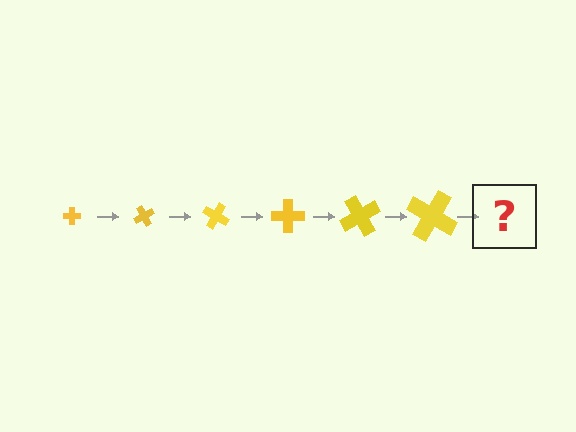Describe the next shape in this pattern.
It should be a cross, larger than the previous one and rotated 360 degrees from the start.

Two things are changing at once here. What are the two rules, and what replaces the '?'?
The two rules are that the cross grows larger each step and it rotates 60 degrees each step. The '?' should be a cross, larger than the previous one and rotated 360 degrees from the start.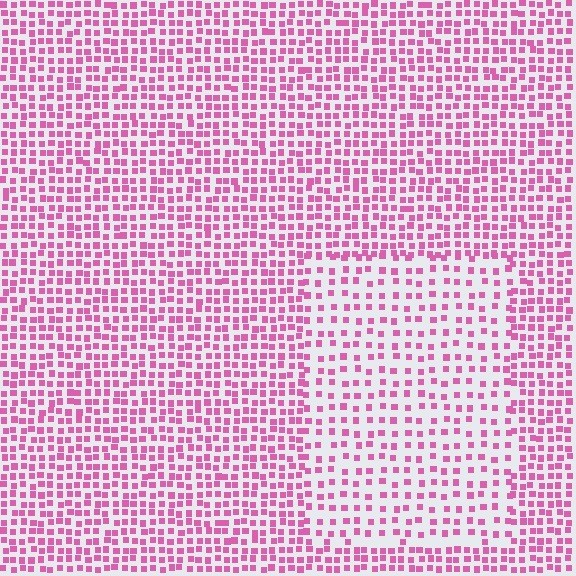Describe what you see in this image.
The image contains small pink elements arranged at two different densities. A rectangle-shaped region is visible where the elements are less densely packed than the surrounding area.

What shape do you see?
I see a rectangle.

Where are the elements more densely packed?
The elements are more densely packed outside the rectangle boundary.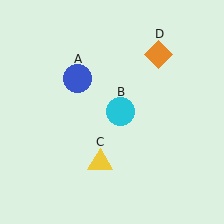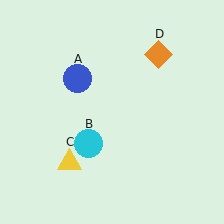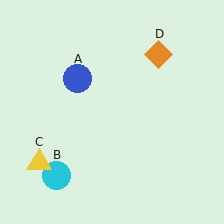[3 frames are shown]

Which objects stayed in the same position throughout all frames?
Blue circle (object A) and orange diamond (object D) remained stationary.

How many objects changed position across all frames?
2 objects changed position: cyan circle (object B), yellow triangle (object C).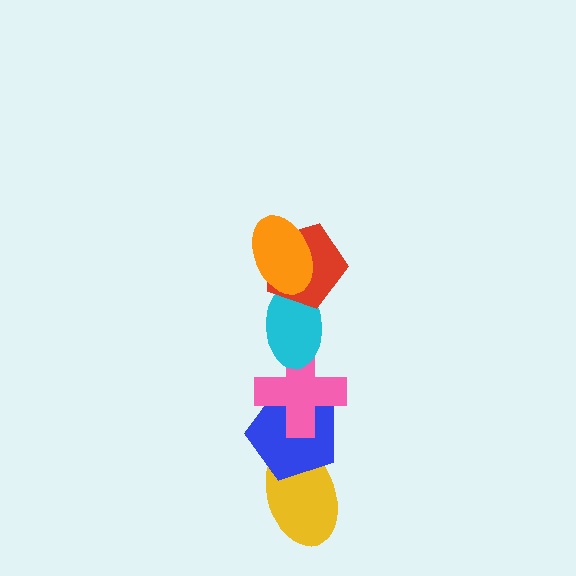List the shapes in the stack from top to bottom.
From top to bottom: the orange ellipse, the red pentagon, the cyan ellipse, the pink cross, the blue pentagon, the yellow ellipse.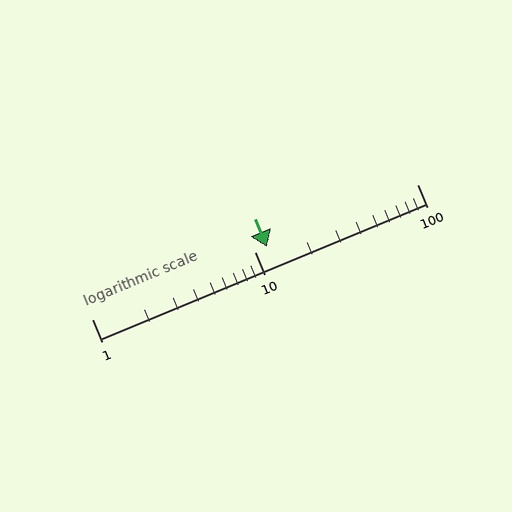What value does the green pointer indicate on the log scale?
The pointer indicates approximately 12.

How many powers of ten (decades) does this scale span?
The scale spans 2 decades, from 1 to 100.